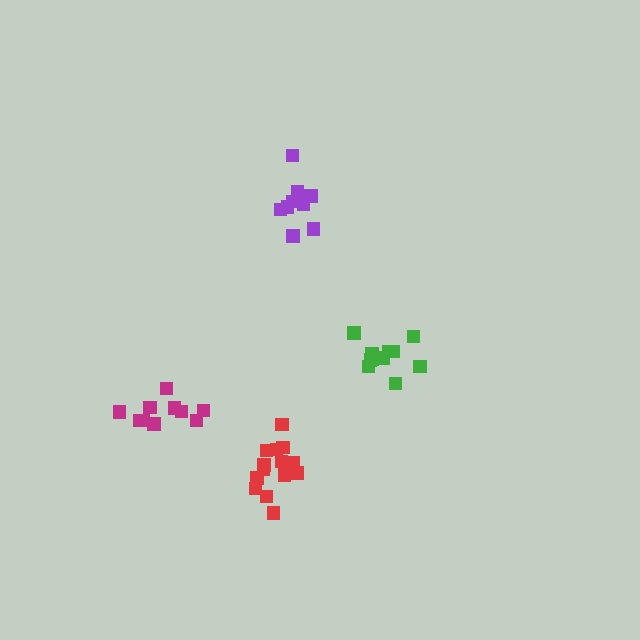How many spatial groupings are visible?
There are 4 spatial groupings.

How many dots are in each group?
Group 1: 10 dots, Group 2: 14 dots, Group 3: 12 dots, Group 4: 10 dots (46 total).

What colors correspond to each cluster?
The clusters are colored: purple, red, green, magenta.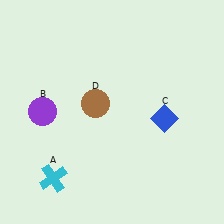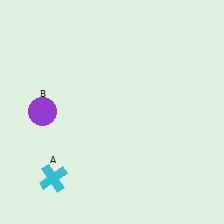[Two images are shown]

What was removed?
The blue diamond (C), the brown circle (D) were removed in Image 2.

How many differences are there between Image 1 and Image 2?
There are 2 differences between the two images.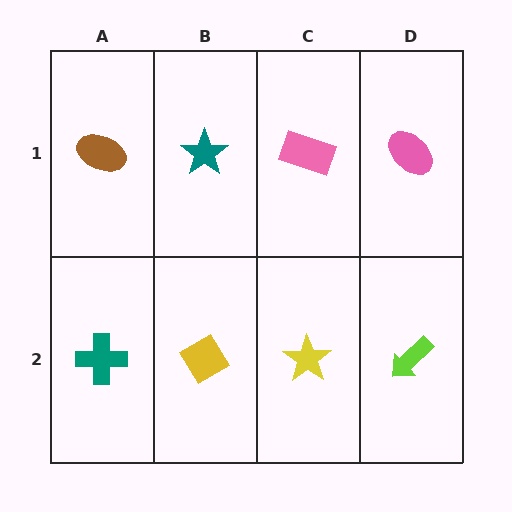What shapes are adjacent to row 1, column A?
A teal cross (row 2, column A), a teal star (row 1, column B).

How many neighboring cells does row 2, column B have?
3.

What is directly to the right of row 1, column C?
A pink ellipse.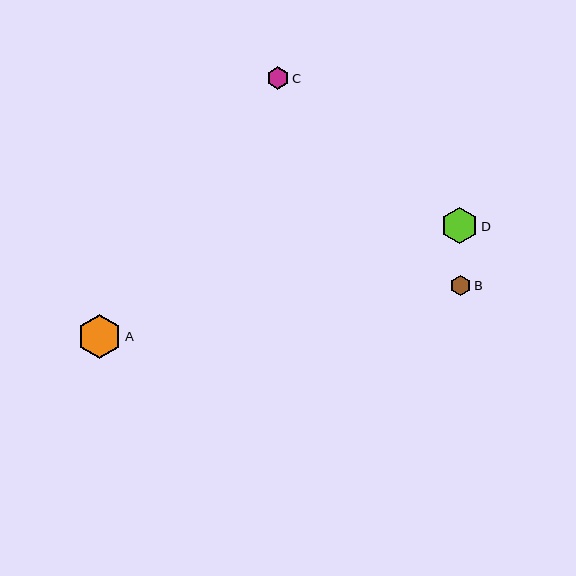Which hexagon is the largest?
Hexagon A is the largest with a size of approximately 44 pixels.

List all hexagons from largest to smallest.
From largest to smallest: A, D, C, B.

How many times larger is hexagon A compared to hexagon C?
Hexagon A is approximately 1.9 times the size of hexagon C.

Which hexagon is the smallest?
Hexagon B is the smallest with a size of approximately 20 pixels.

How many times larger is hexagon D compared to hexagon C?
Hexagon D is approximately 1.6 times the size of hexagon C.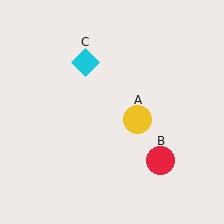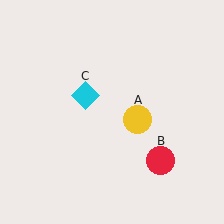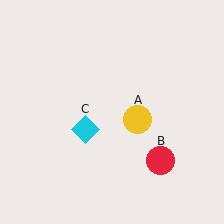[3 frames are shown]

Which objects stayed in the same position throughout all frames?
Yellow circle (object A) and red circle (object B) remained stationary.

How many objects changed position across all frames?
1 object changed position: cyan diamond (object C).